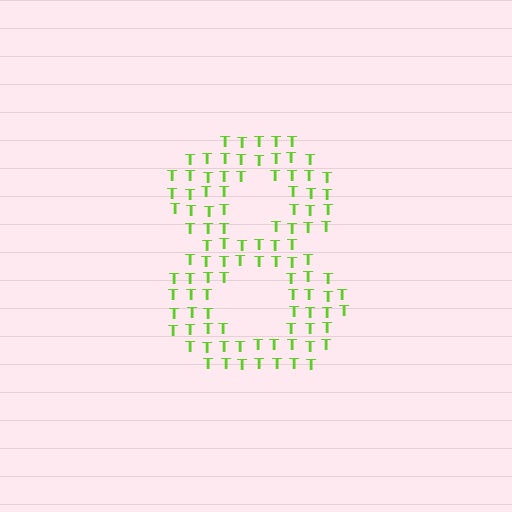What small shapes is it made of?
It is made of small letter T's.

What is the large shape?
The large shape is the digit 8.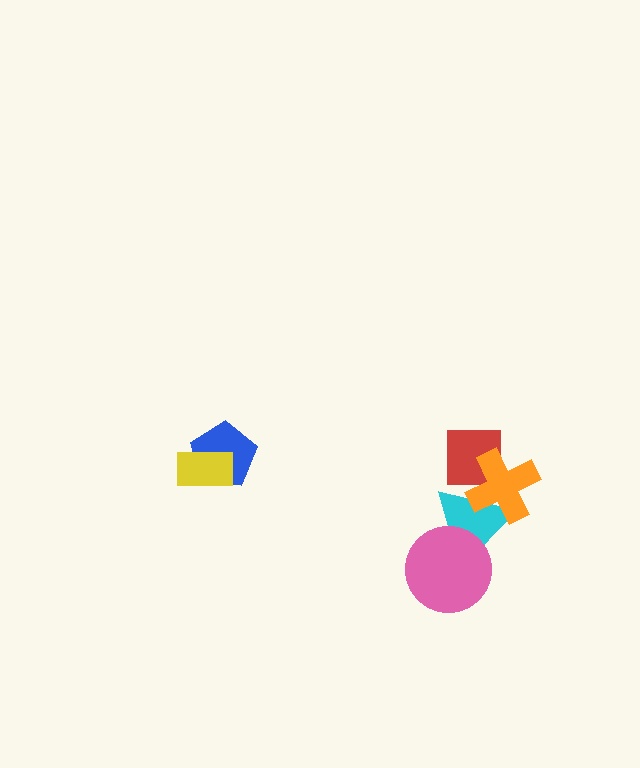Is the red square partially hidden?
Yes, it is partially covered by another shape.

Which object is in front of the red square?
The orange cross is in front of the red square.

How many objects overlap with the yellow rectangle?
1 object overlaps with the yellow rectangle.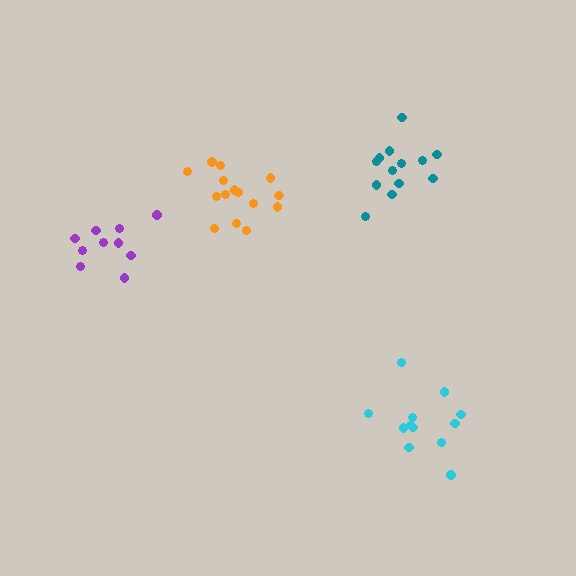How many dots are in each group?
Group 1: 15 dots, Group 2: 12 dots, Group 3: 10 dots, Group 4: 13 dots (50 total).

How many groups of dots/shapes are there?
There are 4 groups.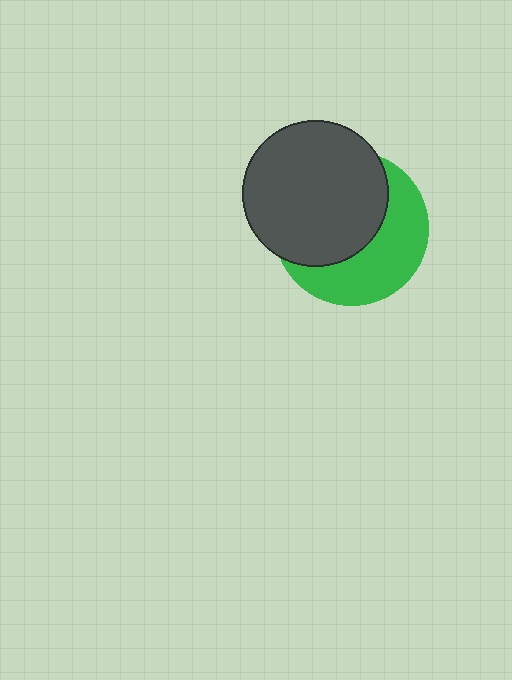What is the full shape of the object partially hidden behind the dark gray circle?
The partially hidden object is a green circle.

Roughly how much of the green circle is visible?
A small part of it is visible (roughly 45%).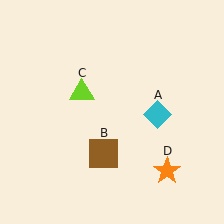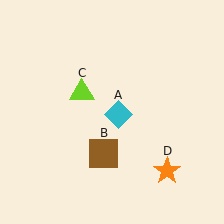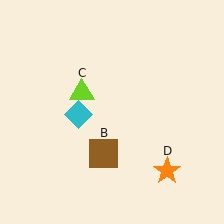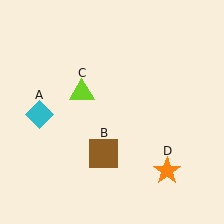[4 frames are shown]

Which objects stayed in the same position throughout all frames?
Brown square (object B) and lime triangle (object C) and orange star (object D) remained stationary.